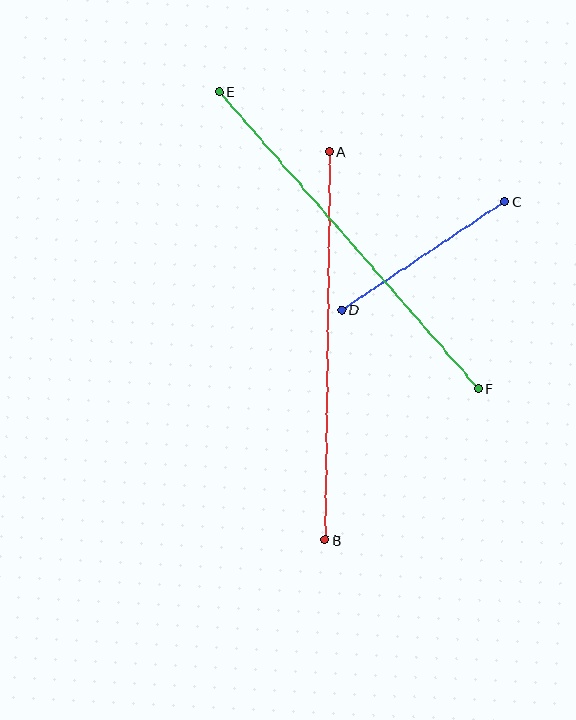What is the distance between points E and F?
The distance is approximately 394 pixels.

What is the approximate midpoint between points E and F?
The midpoint is at approximately (348, 240) pixels.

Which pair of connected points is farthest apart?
Points E and F are farthest apart.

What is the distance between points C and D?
The distance is approximately 196 pixels.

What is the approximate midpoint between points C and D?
The midpoint is at approximately (423, 255) pixels.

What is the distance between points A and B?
The distance is approximately 388 pixels.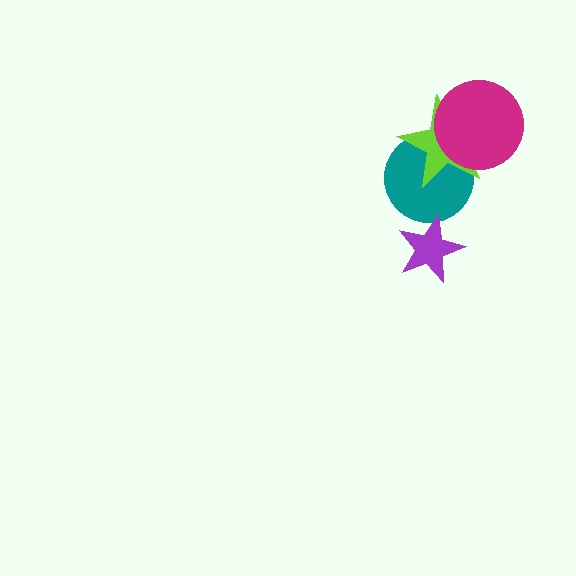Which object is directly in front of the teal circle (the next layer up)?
The lime star is directly in front of the teal circle.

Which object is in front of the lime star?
The magenta circle is in front of the lime star.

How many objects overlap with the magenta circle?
2 objects overlap with the magenta circle.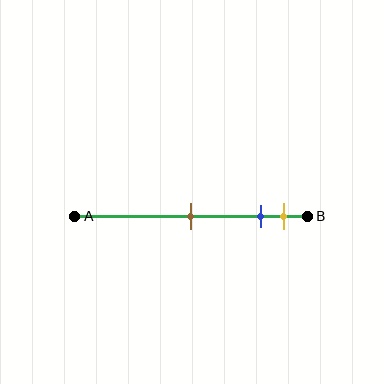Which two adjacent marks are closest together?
The blue and yellow marks are the closest adjacent pair.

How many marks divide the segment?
There are 3 marks dividing the segment.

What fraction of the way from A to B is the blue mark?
The blue mark is approximately 80% (0.8) of the way from A to B.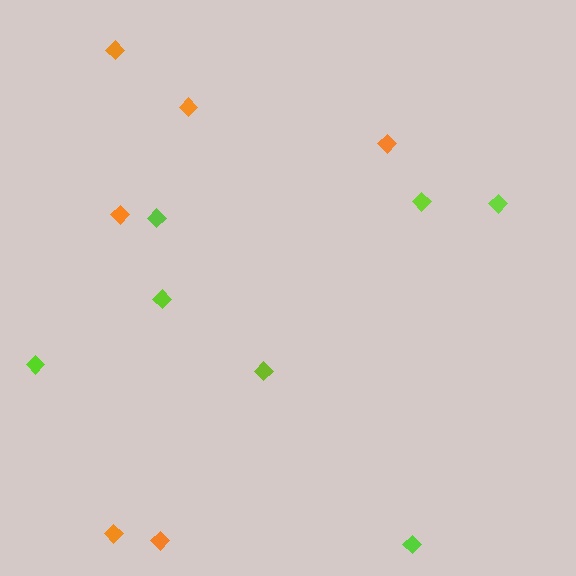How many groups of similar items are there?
There are 2 groups: one group of orange diamonds (6) and one group of lime diamonds (7).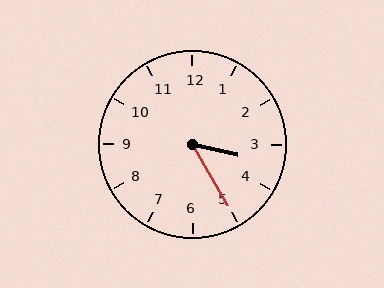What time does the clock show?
3:25.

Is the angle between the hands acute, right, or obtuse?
It is acute.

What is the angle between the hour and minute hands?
Approximately 48 degrees.